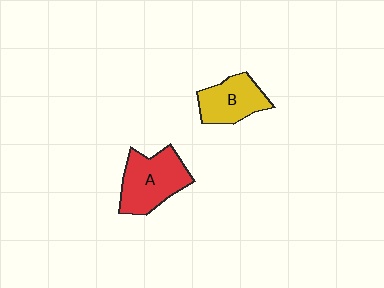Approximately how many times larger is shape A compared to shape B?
Approximately 1.3 times.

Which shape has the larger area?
Shape A (red).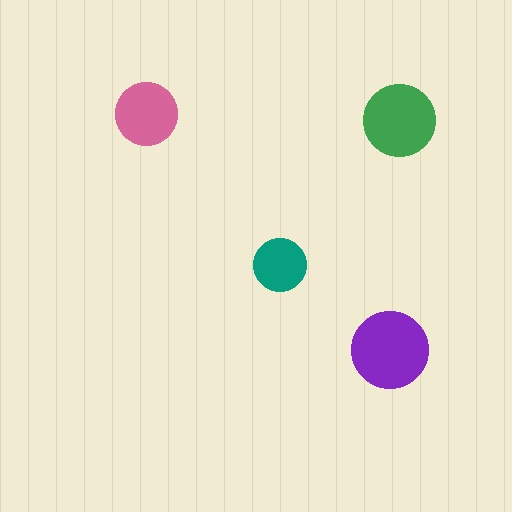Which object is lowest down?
The purple circle is bottommost.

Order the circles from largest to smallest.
the purple one, the green one, the pink one, the teal one.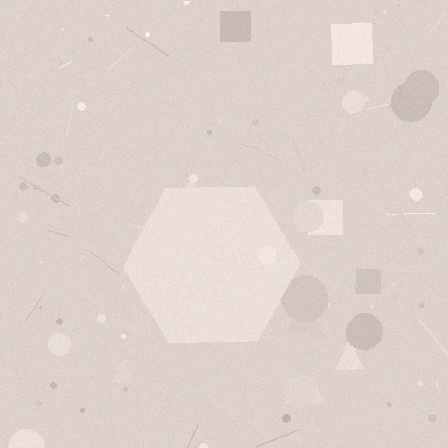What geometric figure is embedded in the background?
A hexagon is embedded in the background.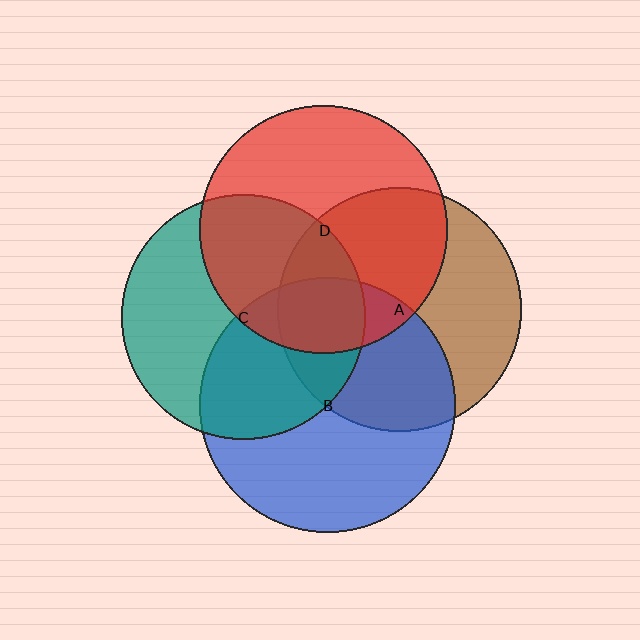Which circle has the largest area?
Circle B (blue).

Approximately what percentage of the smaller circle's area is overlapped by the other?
Approximately 40%.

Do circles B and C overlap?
Yes.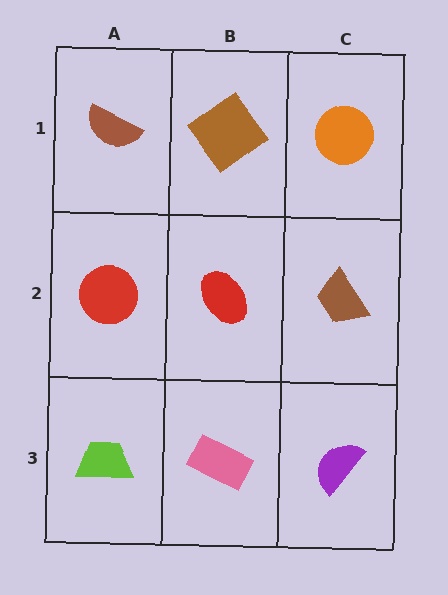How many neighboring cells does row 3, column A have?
2.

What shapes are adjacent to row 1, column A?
A red circle (row 2, column A), a brown diamond (row 1, column B).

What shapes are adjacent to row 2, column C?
An orange circle (row 1, column C), a purple semicircle (row 3, column C), a red ellipse (row 2, column B).